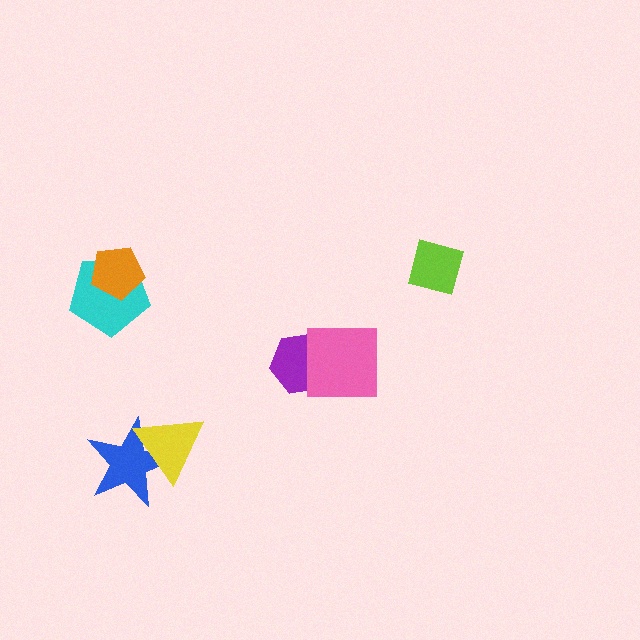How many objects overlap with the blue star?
1 object overlaps with the blue star.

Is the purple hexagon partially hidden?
Yes, it is partially covered by another shape.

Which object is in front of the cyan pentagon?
The orange pentagon is in front of the cyan pentagon.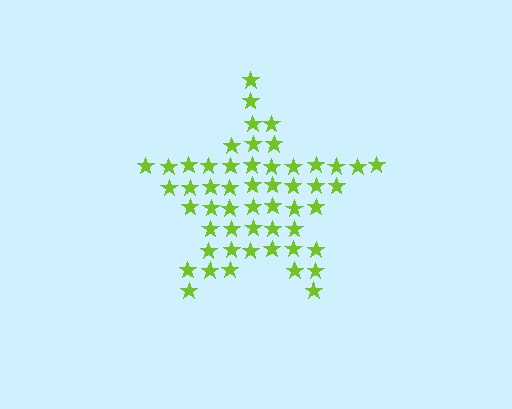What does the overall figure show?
The overall figure shows a star.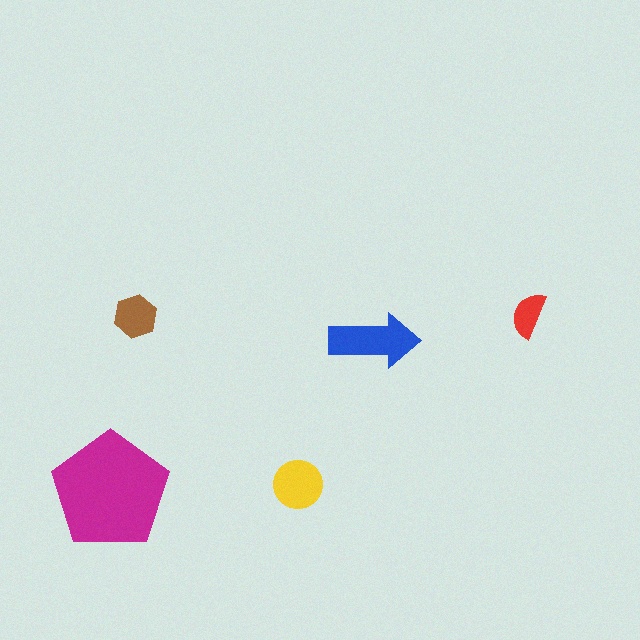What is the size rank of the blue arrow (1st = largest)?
2nd.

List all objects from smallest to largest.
The red semicircle, the brown hexagon, the yellow circle, the blue arrow, the magenta pentagon.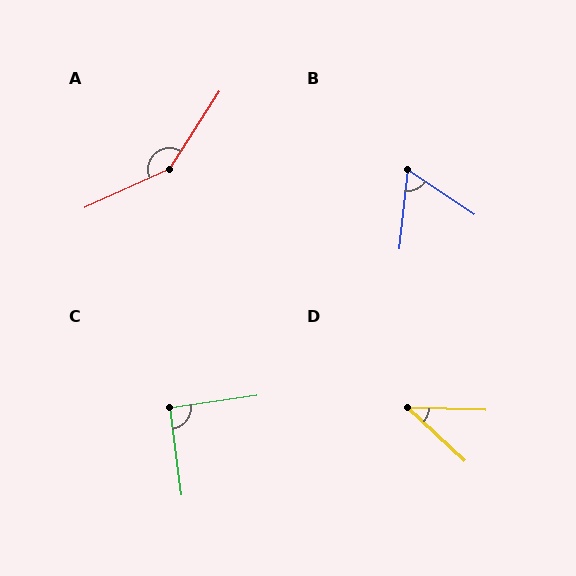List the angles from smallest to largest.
D (41°), B (63°), C (91°), A (147°).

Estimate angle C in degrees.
Approximately 91 degrees.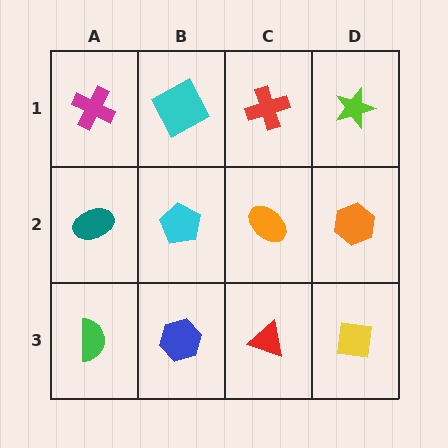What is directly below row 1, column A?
A teal ellipse.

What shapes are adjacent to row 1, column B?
A cyan pentagon (row 2, column B), a magenta cross (row 1, column A), a red cross (row 1, column C).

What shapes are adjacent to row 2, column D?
A lime star (row 1, column D), a yellow square (row 3, column D), an orange ellipse (row 2, column C).